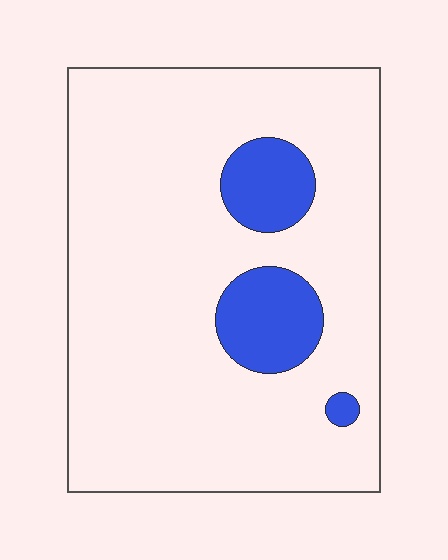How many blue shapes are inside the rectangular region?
3.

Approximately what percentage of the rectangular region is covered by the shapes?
Approximately 15%.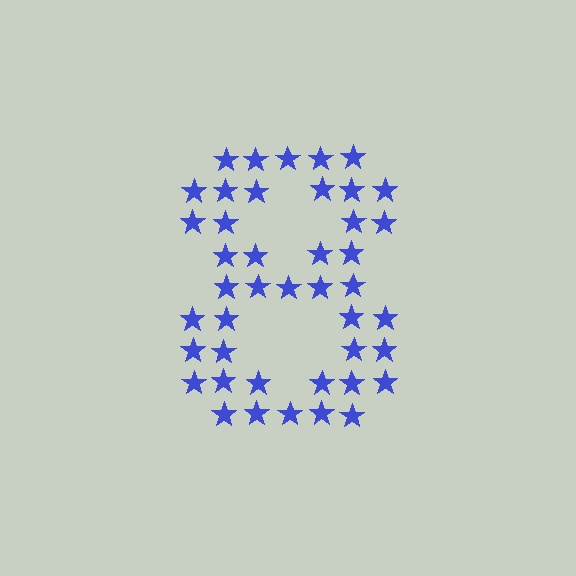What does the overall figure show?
The overall figure shows the digit 8.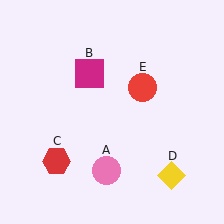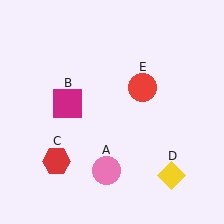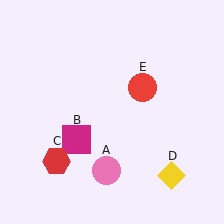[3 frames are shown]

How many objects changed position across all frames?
1 object changed position: magenta square (object B).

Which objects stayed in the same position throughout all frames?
Pink circle (object A) and red hexagon (object C) and yellow diamond (object D) and red circle (object E) remained stationary.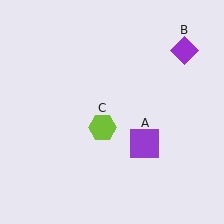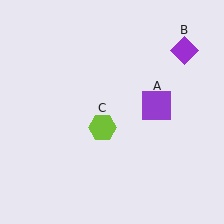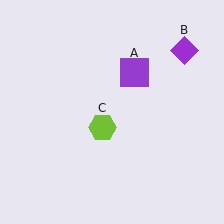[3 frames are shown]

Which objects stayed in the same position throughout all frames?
Purple diamond (object B) and lime hexagon (object C) remained stationary.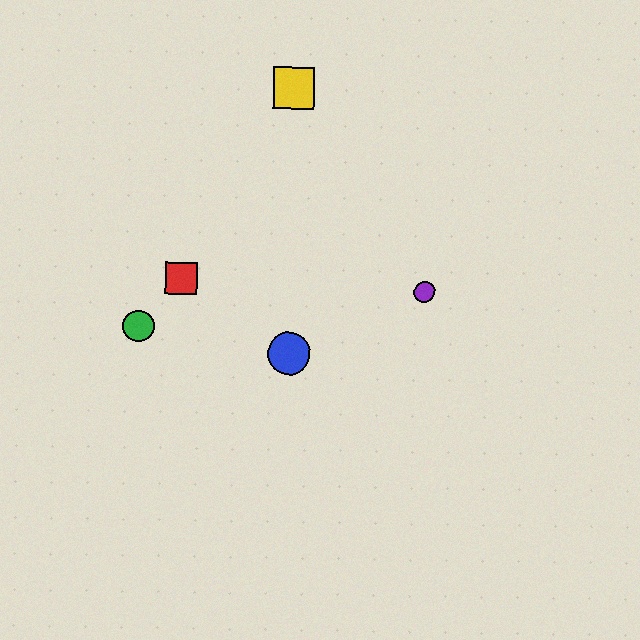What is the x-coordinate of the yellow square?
The yellow square is at x≈293.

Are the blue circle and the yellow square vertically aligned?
Yes, both are at x≈289.